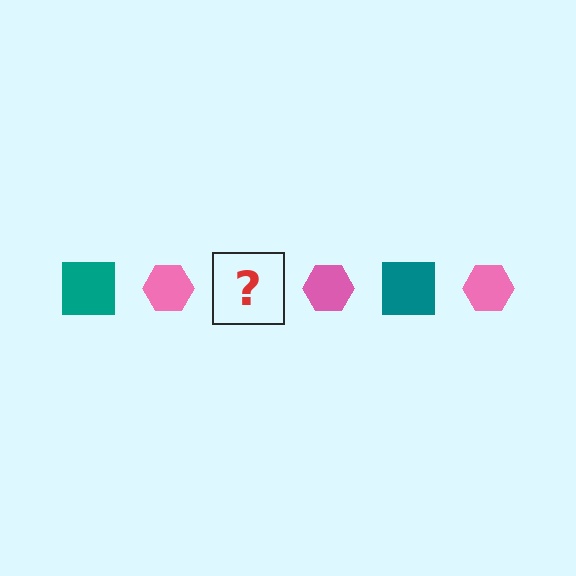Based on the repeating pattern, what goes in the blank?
The blank should be a teal square.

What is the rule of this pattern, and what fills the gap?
The rule is that the pattern alternates between teal square and pink hexagon. The gap should be filled with a teal square.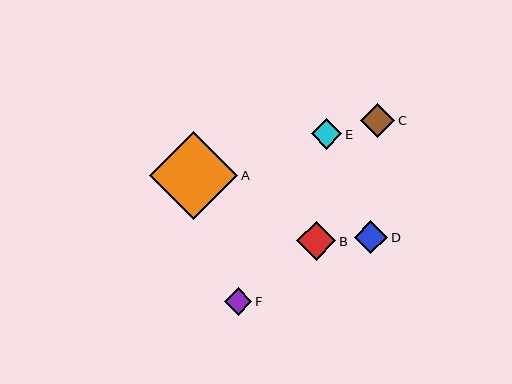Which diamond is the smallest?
Diamond F is the smallest with a size of approximately 27 pixels.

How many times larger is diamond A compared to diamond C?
Diamond A is approximately 2.6 times the size of diamond C.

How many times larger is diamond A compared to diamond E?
Diamond A is approximately 2.9 times the size of diamond E.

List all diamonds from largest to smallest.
From largest to smallest: A, B, C, D, E, F.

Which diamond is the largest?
Diamond A is the largest with a size of approximately 88 pixels.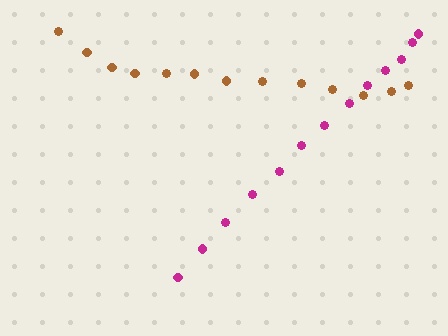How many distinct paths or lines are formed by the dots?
There are 2 distinct paths.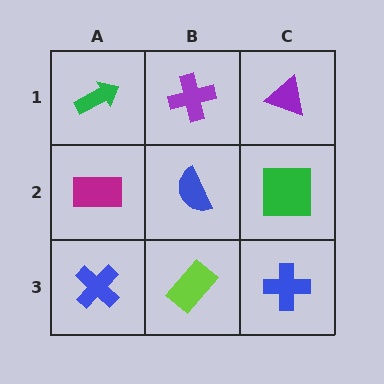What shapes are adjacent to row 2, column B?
A purple cross (row 1, column B), a lime rectangle (row 3, column B), a magenta rectangle (row 2, column A), a green square (row 2, column C).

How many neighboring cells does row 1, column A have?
2.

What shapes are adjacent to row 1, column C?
A green square (row 2, column C), a purple cross (row 1, column B).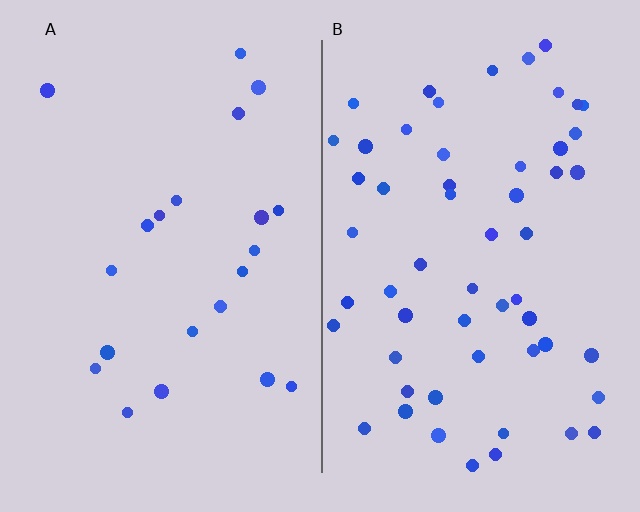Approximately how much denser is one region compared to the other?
Approximately 2.6× — region B over region A.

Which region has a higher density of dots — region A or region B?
B (the right).